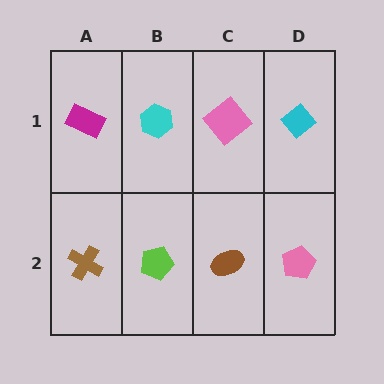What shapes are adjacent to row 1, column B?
A lime pentagon (row 2, column B), a magenta rectangle (row 1, column A), a pink diamond (row 1, column C).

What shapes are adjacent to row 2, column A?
A magenta rectangle (row 1, column A), a lime pentagon (row 2, column B).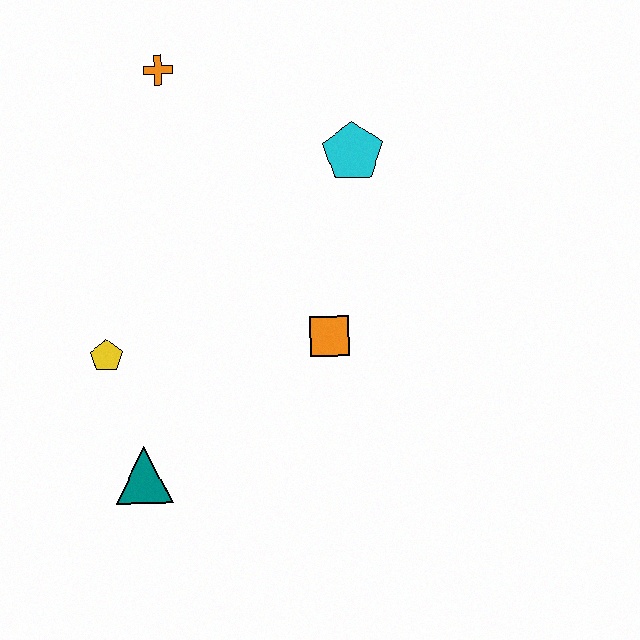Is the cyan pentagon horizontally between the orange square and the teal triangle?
No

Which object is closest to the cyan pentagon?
The orange square is closest to the cyan pentagon.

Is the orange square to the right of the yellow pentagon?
Yes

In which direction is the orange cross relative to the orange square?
The orange cross is above the orange square.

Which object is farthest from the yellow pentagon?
The cyan pentagon is farthest from the yellow pentagon.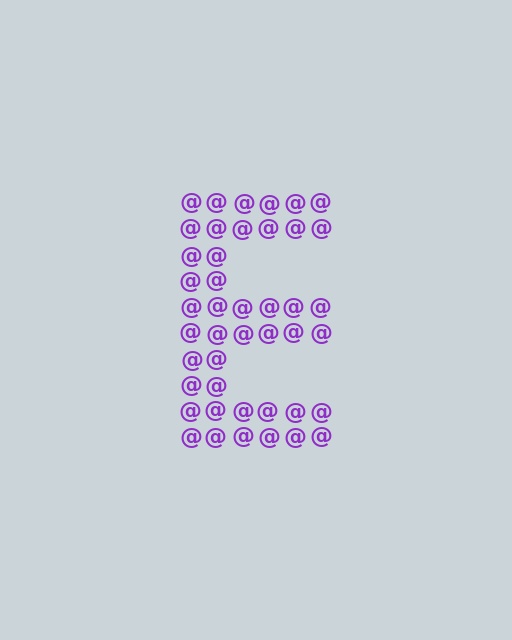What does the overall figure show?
The overall figure shows the letter E.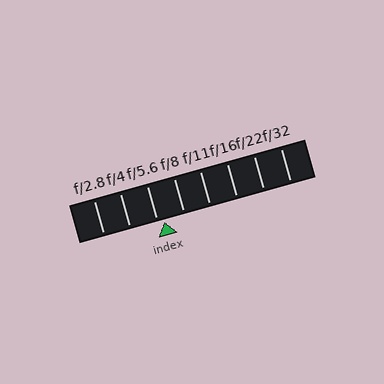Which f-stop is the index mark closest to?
The index mark is closest to f/5.6.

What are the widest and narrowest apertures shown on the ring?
The widest aperture shown is f/2.8 and the narrowest is f/32.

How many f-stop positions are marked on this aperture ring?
There are 8 f-stop positions marked.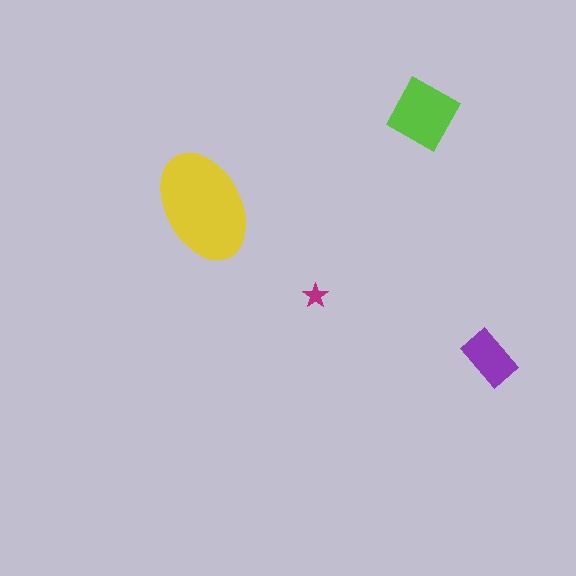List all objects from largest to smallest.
The yellow ellipse, the lime diamond, the purple rectangle, the magenta star.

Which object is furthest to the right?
The purple rectangle is rightmost.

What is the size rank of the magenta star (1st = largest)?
4th.